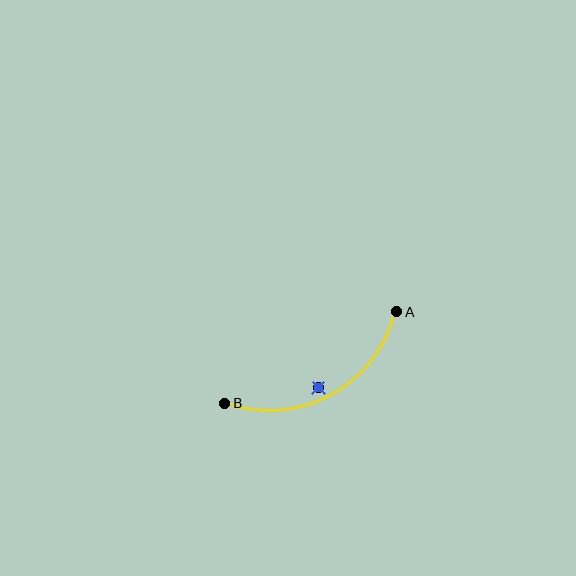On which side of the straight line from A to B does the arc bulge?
The arc bulges below the straight line connecting A and B.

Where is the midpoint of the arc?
The arc midpoint is the point on the curve farthest from the straight line joining A and B. It sits below that line.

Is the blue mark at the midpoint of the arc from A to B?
No — the blue mark does not lie on the arc at all. It sits slightly inside the curve.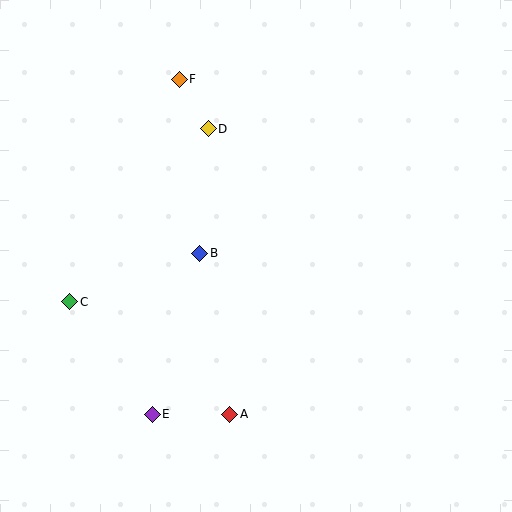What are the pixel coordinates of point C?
Point C is at (70, 302).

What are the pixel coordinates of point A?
Point A is at (230, 414).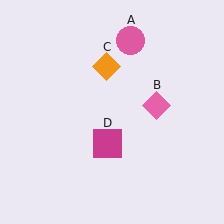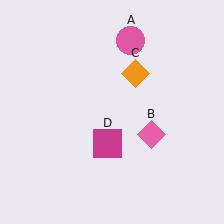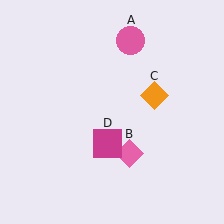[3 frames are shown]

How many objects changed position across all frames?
2 objects changed position: pink diamond (object B), orange diamond (object C).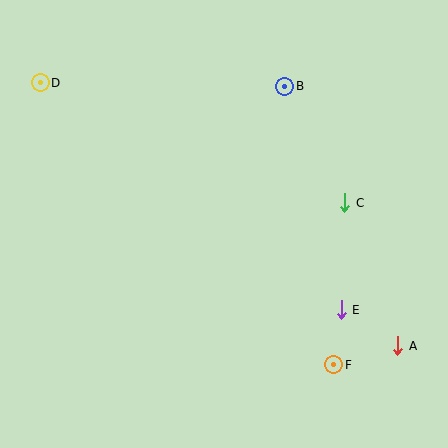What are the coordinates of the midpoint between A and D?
The midpoint between A and D is at (219, 214).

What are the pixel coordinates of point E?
Point E is at (341, 310).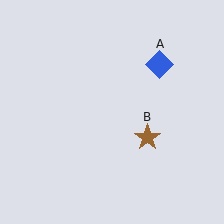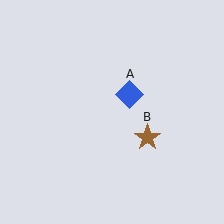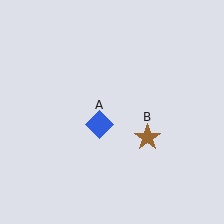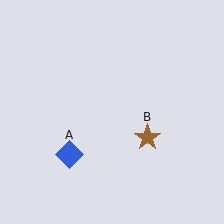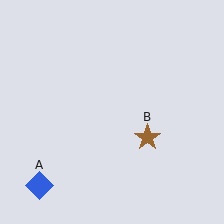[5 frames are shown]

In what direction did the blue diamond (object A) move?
The blue diamond (object A) moved down and to the left.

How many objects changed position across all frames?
1 object changed position: blue diamond (object A).